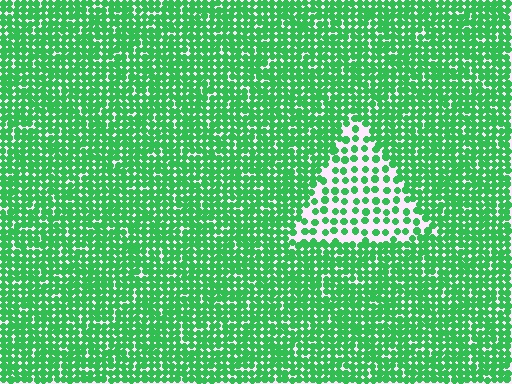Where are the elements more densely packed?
The elements are more densely packed outside the triangle boundary.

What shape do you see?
I see a triangle.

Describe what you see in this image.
The image contains small green elements arranged at two different densities. A triangle-shaped region is visible where the elements are less densely packed than the surrounding area.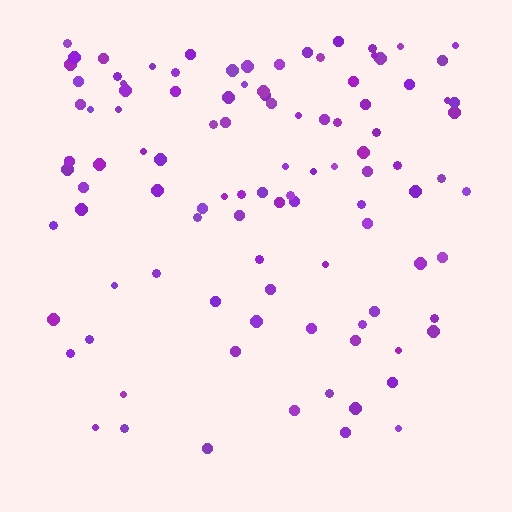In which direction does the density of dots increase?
From bottom to top, with the top side densest.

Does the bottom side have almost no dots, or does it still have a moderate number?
Still a moderate number, just noticeably fewer than the top.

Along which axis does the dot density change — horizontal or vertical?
Vertical.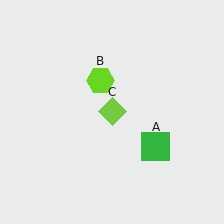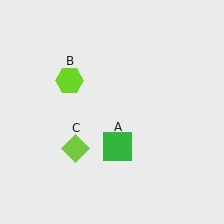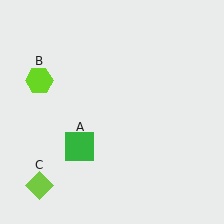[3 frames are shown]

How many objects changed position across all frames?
3 objects changed position: green square (object A), lime hexagon (object B), lime diamond (object C).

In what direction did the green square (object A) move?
The green square (object A) moved left.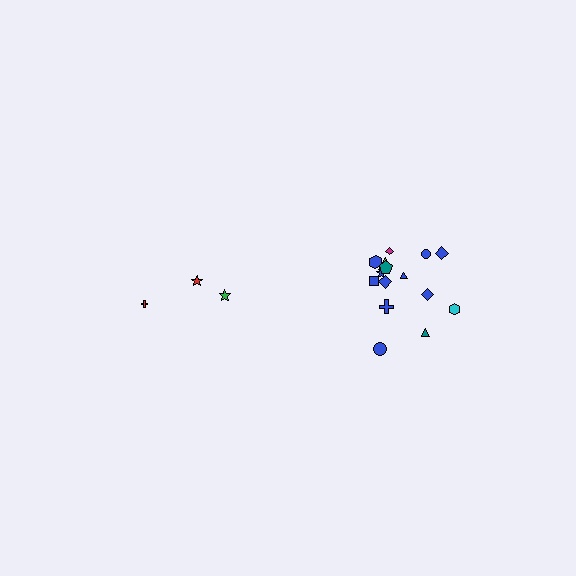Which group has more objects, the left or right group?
The right group.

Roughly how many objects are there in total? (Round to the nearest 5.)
Roughly 20 objects in total.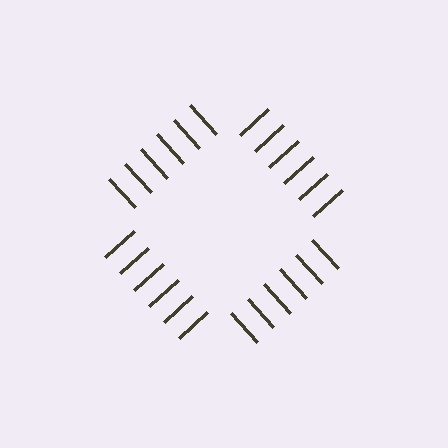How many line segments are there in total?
24 — 6 along each of the 4 edges.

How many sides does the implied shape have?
4 sides — the line-ends trace a square.